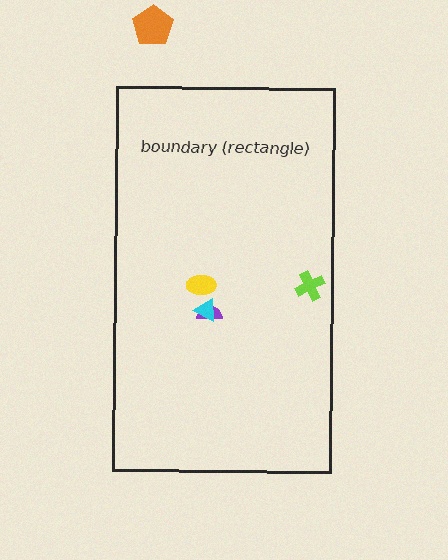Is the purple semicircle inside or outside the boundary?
Inside.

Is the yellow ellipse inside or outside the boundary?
Inside.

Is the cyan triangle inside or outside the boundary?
Inside.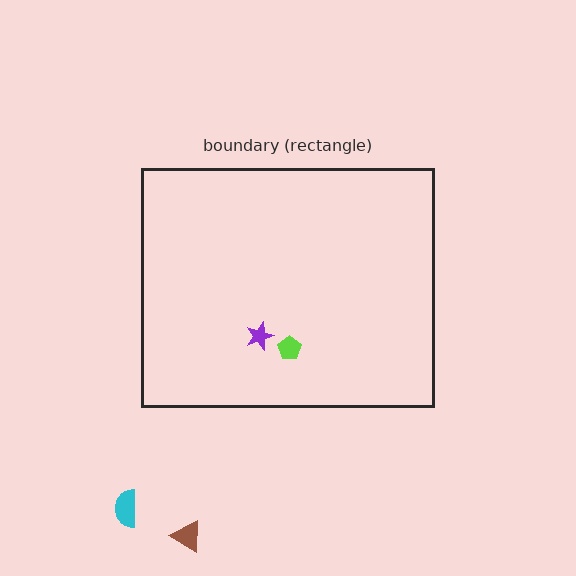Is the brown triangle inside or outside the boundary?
Outside.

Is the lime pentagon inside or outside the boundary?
Inside.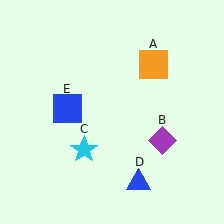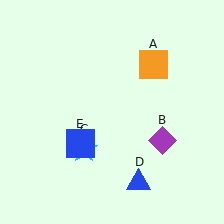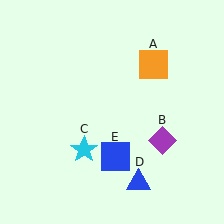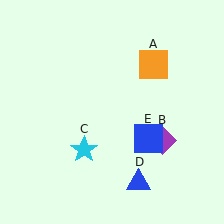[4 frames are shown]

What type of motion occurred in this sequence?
The blue square (object E) rotated counterclockwise around the center of the scene.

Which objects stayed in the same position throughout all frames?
Orange square (object A) and purple diamond (object B) and cyan star (object C) and blue triangle (object D) remained stationary.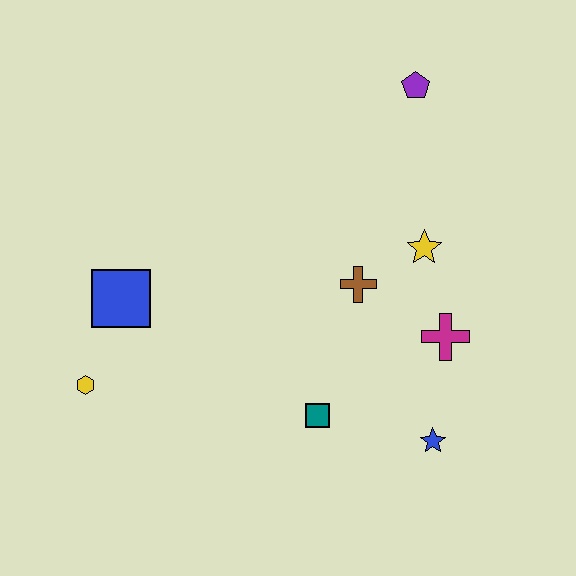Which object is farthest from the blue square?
The purple pentagon is farthest from the blue square.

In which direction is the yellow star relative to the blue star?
The yellow star is above the blue star.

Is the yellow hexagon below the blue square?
Yes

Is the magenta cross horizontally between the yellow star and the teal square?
No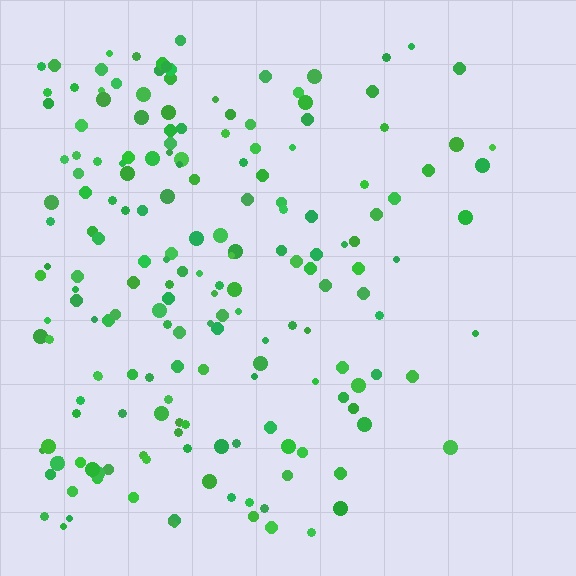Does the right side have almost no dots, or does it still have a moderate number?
Still a moderate number, just noticeably fewer than the left.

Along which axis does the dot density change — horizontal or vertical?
Horizontal.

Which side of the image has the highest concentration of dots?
The left.